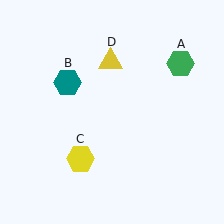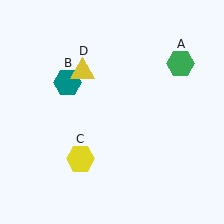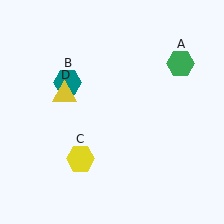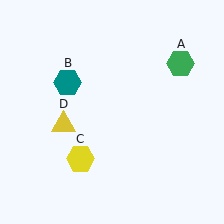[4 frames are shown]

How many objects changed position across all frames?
1 object changed position: yellow triangle (object D).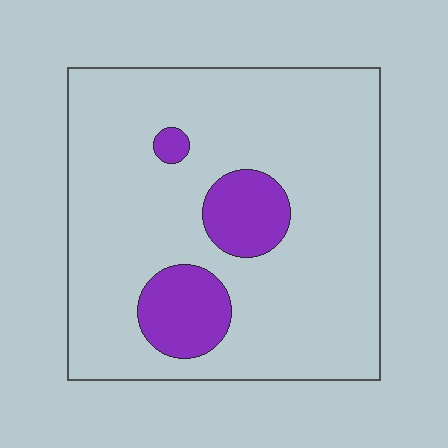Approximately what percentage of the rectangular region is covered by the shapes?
Approximately 15%.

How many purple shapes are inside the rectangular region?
3.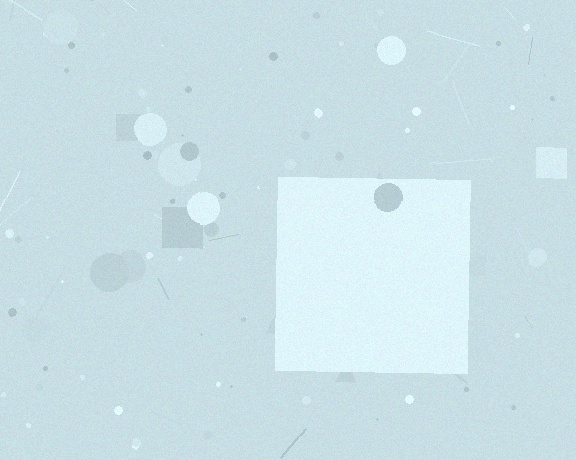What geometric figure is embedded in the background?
A square is embedded in the background.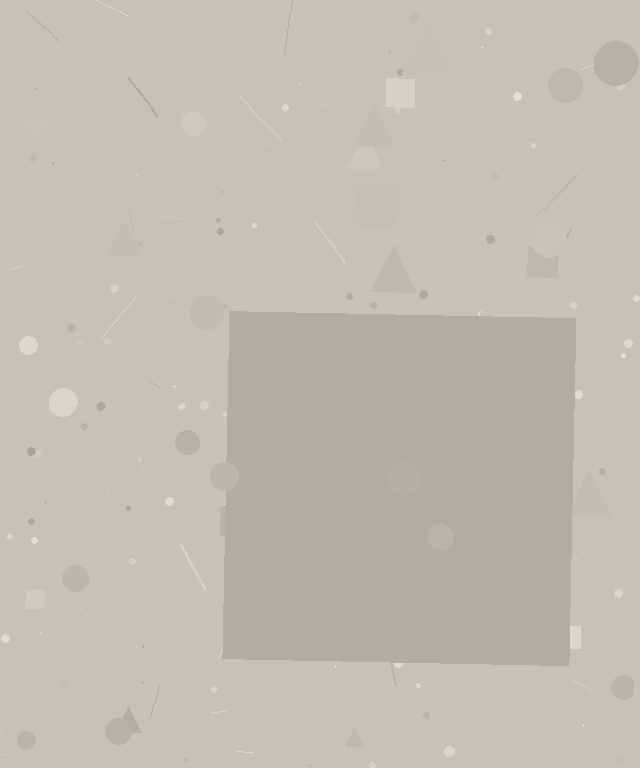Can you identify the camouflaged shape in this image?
The camouflaged shape is a square.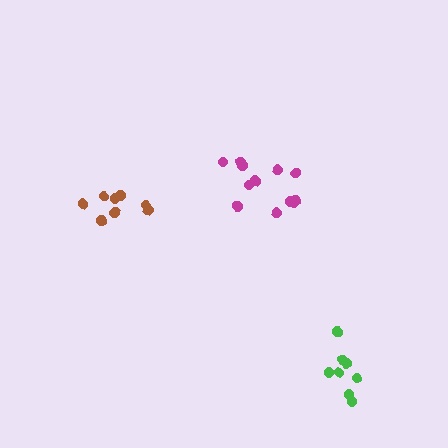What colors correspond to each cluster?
The clusters are colored: brown, magenta, green.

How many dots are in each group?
Group 1: 8 dots, Group 2: 12 dots, Group 3: 8 dots (28 total).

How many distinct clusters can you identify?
There are 3 distinct clusters.